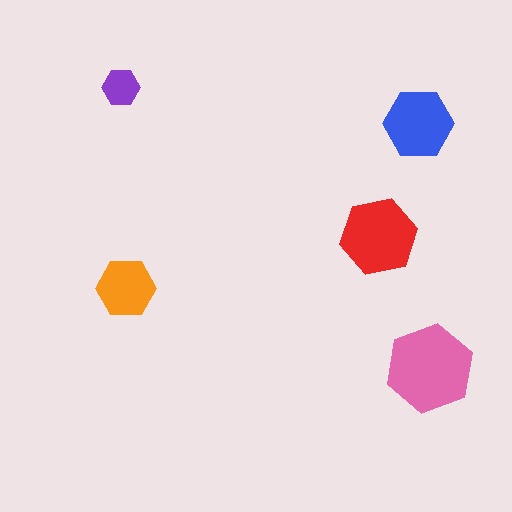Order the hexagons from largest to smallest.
the pink one, the red one, the blue one, the orange one, the purple one.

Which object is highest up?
The purple hexagon is topmost.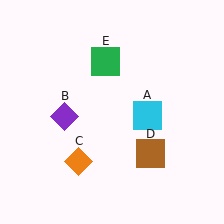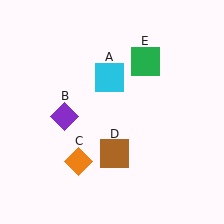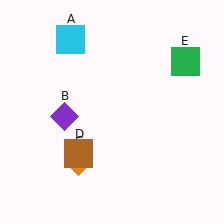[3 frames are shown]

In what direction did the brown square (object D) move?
The brown square (object D) moved left.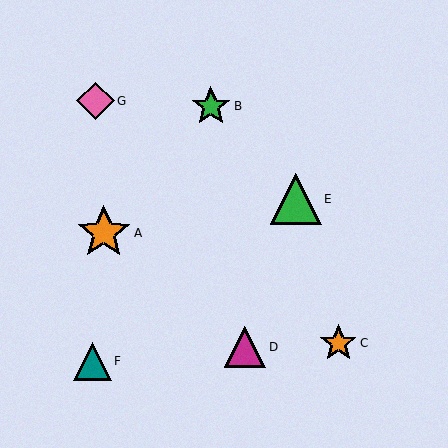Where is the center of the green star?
The center of the green star is at (211, 106).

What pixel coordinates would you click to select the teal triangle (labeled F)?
Click at (92, 361) to select the teal triangle F.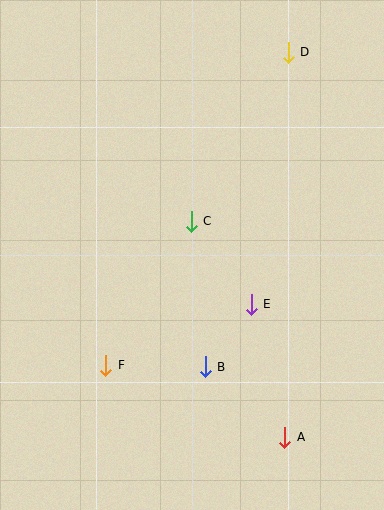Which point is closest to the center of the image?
Point C at (191, 221) is closest to the center.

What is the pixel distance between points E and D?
The distance between E and D is 254 pixels.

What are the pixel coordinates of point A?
Point A is at (285, 437).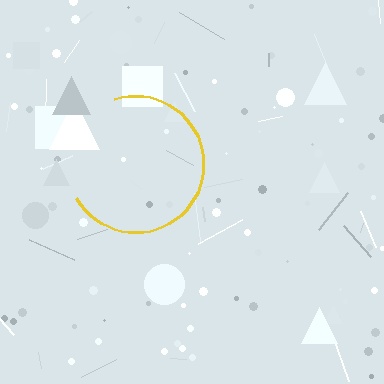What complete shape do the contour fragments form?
The contour fragments form a circle.